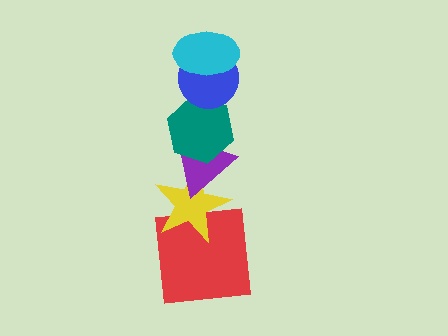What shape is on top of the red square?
The yellow star is on top of the red square.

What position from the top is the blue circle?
The blue circle is 2nd from the top.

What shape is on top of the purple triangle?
The teal hexagon is on top of the purple triangle.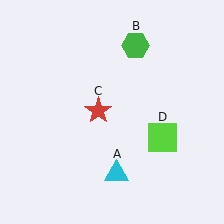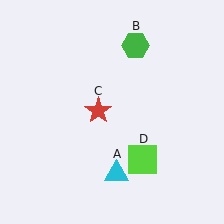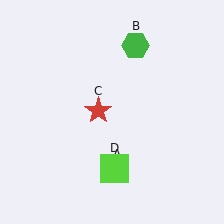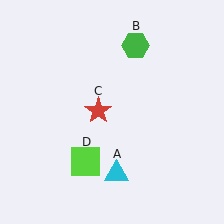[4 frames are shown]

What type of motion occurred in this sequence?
The lime square (object D) rotated clockwise around the center of the scene.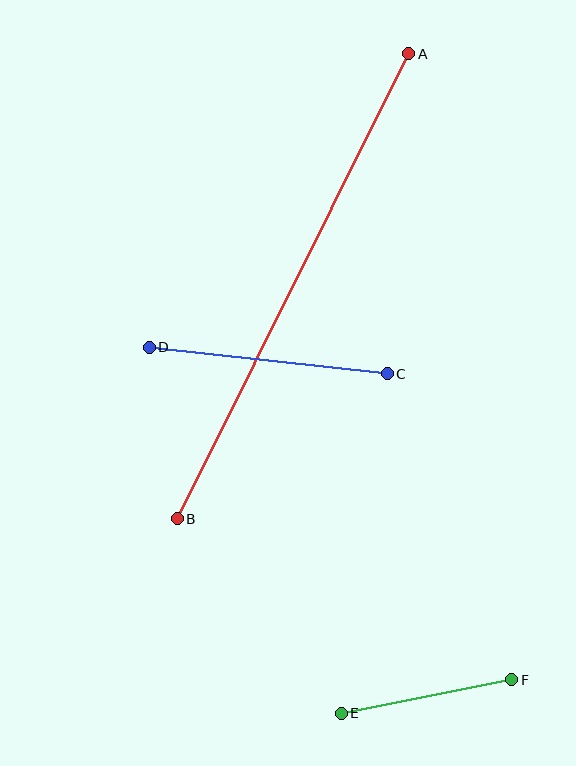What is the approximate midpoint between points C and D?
The midpoint is at approximately (268, 361) pixels.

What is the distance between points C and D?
The distance is approximately 239 pixels.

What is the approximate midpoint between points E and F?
The midpoint is at approximately (427, 697) pixels.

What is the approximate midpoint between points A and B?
The midpoint is at approximately (293, 286) pixels.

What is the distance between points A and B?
The distance is approximately 519 pixels.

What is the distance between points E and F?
The distance is approximately 174 pixels.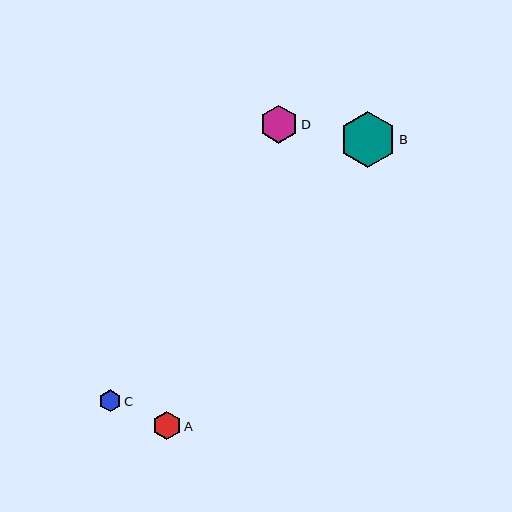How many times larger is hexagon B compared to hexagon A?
Hexagon B is approximately 1.9 times the size of hexagon A.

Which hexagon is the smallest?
Hexagon C is the smallest with a size of approximately 22 pixels.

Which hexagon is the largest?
Hexagon B is the largest with a size of approximately 56 pixels.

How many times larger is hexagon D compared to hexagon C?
Hexagon D is approximately 1.7 times the size of hexagon C.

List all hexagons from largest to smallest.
From largest to smallest: B, D, A, C.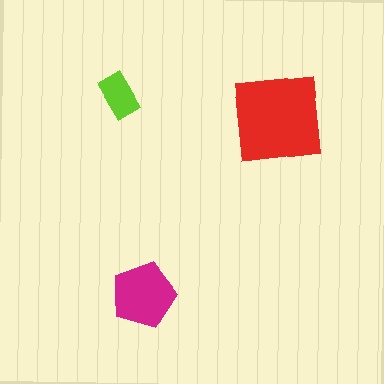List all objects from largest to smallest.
The red square, the magenta pentagon, the lime rectangle.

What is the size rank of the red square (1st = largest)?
1st.